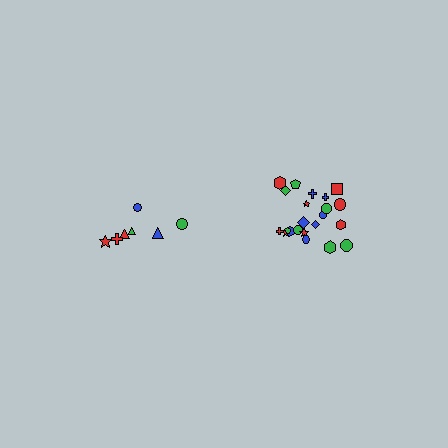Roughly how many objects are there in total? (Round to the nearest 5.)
Roughly 30 objects in total.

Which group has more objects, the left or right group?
The right group.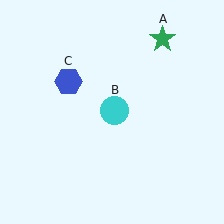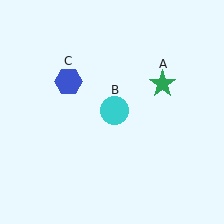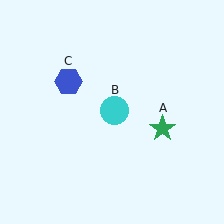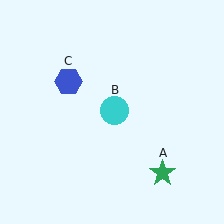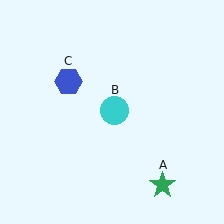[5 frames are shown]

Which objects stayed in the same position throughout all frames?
Cyan circle (object B) and blue hexagon (object C) remained stationary.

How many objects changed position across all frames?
1 object changed position: green star (object A).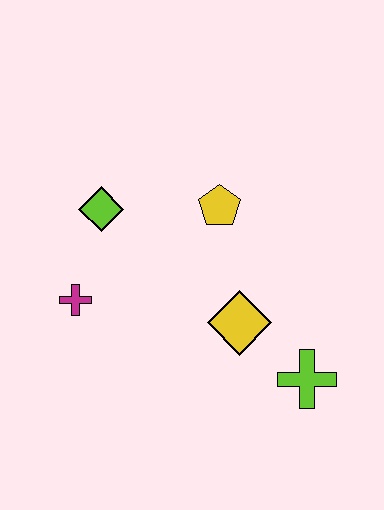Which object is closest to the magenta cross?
The lime diamond is closest to the magenta cross.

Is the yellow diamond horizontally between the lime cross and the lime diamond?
Yes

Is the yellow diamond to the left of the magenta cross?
No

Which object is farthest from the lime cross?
The lime diamond is farthest from the lime cross.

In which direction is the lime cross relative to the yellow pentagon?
The lime cross is below the yellow pentagon.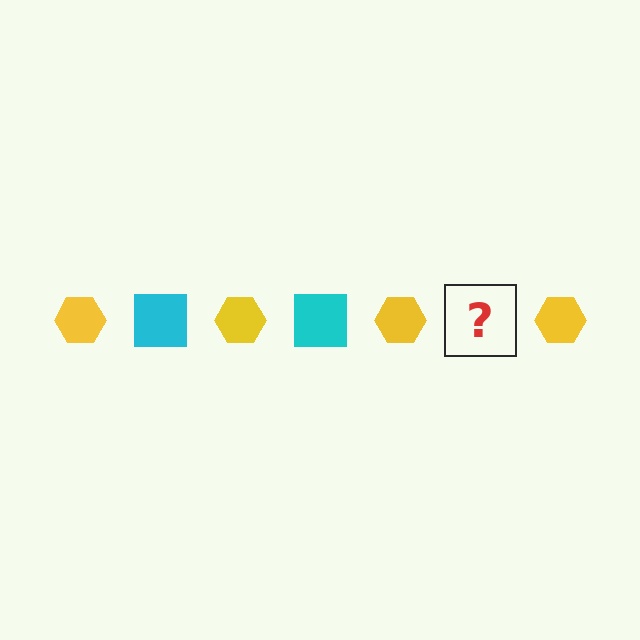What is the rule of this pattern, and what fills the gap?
The rule is that the pattern alternates between yellow hexagon and cyan square. The gap should be filled with a cyan square.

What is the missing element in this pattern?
The missing element is a cyan square.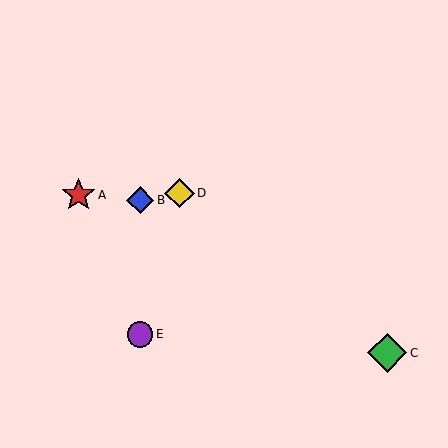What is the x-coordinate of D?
Object D is at x≈180.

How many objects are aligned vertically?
2 objects (B, E) are aligned vertically.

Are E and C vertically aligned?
No, E is at x≈140 and C is at x≈387.